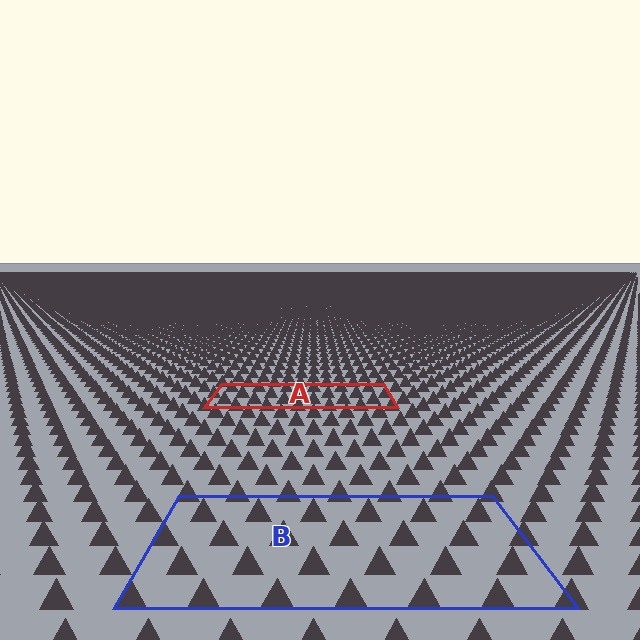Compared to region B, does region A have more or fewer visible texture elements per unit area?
Region A has more texture elements per unit area — they are packed more densely because it is farther away.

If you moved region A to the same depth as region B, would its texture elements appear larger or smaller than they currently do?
They would appear larger. At a closer depth, the same texture elements are projected at a bigger on-screen size.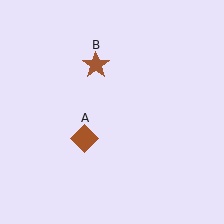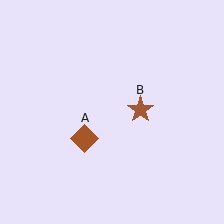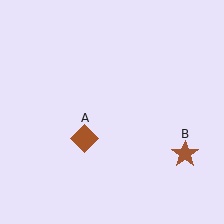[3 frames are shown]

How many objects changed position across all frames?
1 object changed position: brown star (object B).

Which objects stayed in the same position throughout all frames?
Brown diamond (object A) remained stationary.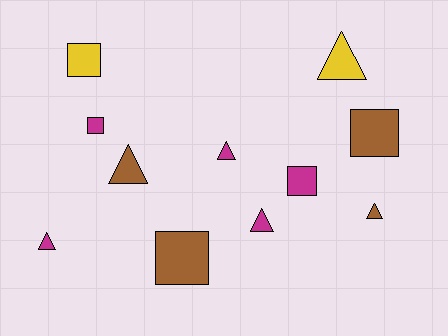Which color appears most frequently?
Magenta, with 5 objects.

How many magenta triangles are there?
There are 3 magenta triangles.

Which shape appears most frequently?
Triangle, with 6 objects.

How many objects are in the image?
There are 11 objects.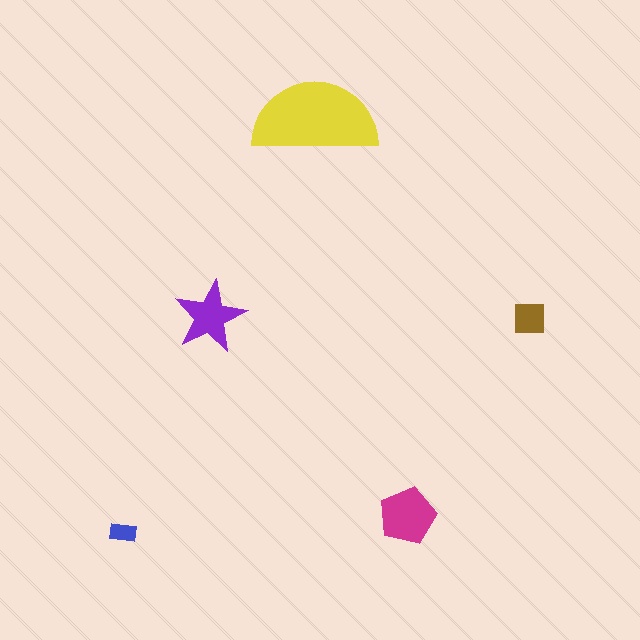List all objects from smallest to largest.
The blue rectangle, the brown square, the purple star, the magenta pentagon, the yellow semicircle.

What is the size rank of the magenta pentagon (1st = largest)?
2nd.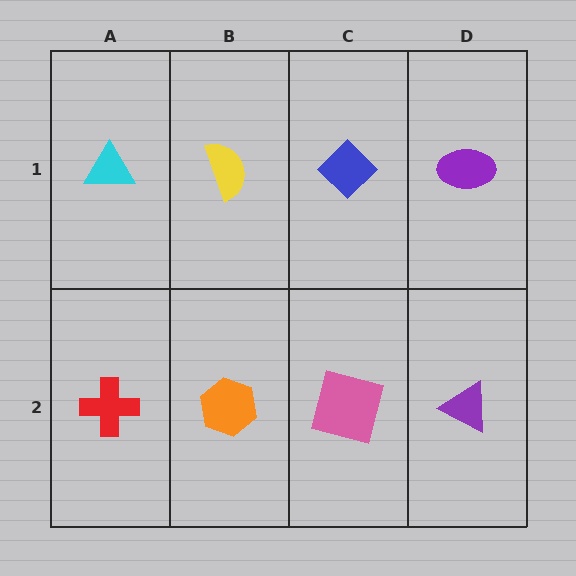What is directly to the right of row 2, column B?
A pink square.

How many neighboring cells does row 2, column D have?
2.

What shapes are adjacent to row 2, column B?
A yellow semicircle (row 1, column B), a red cross (row 2, column A), a pink square (row 2, column C).